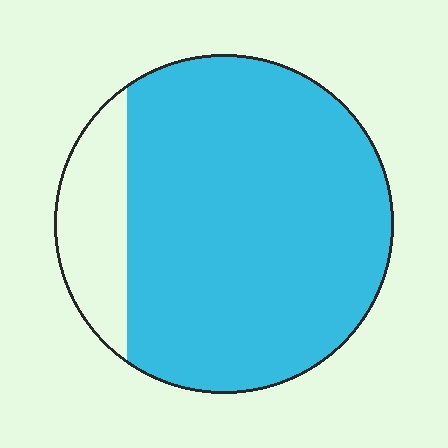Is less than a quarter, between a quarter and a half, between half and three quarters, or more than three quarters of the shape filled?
More than three quarters.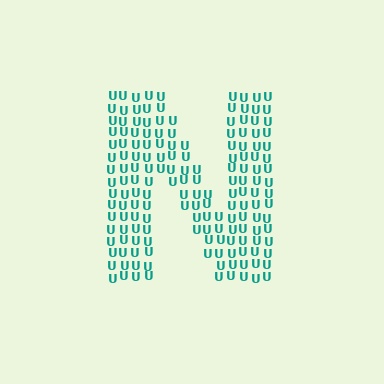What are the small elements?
The small elements are letter U's.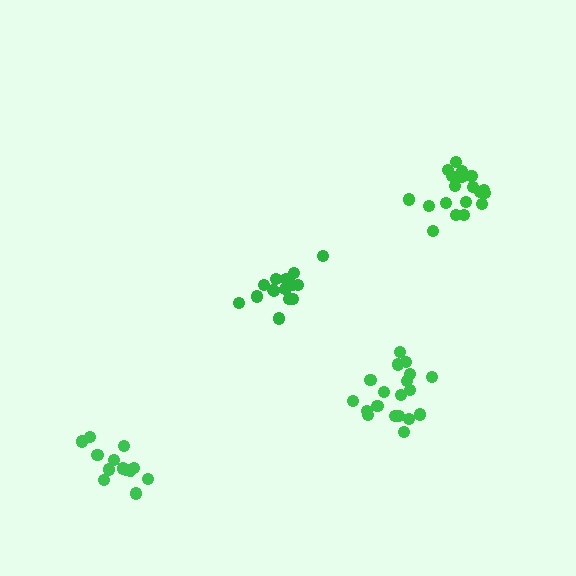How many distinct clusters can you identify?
There are 4 distinct clusters.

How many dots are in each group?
Group 1: 19 dots, Group 2: 15 dots, Group 3: 13 dots, Group 4: 19 dots (66 total).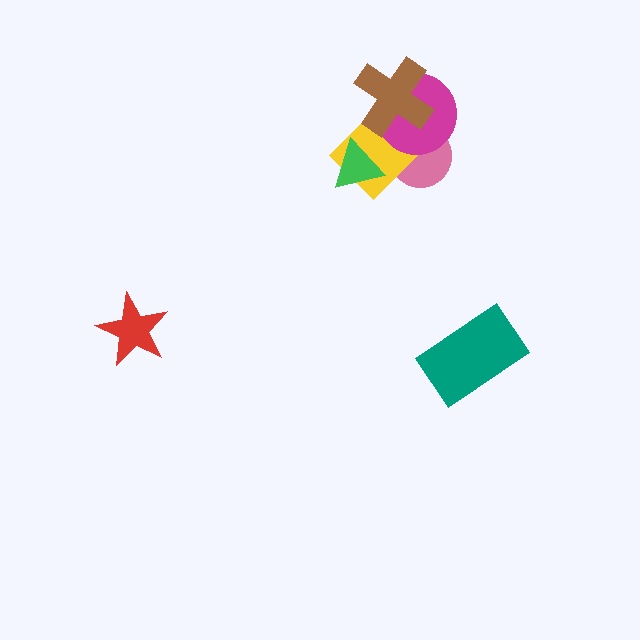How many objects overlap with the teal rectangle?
0 objects overlap with the teal rectangle.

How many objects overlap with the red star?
0 objects overlap with the red star.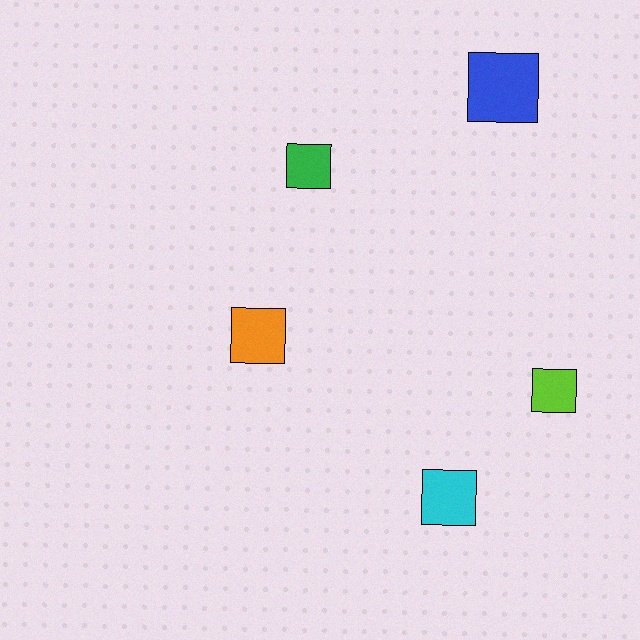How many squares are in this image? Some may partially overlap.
There are 5 squares.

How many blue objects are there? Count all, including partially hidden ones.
There is 1 blue object.